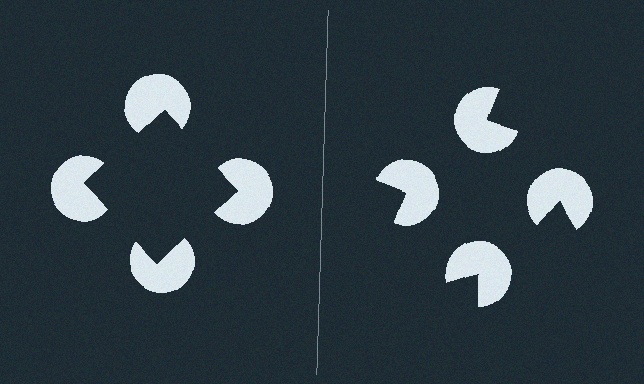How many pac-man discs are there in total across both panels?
8 — 4 on each side.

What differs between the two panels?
The pac-man discs are positioned identically on both sides; only the wedge orientations differ. On the left they align to a square; on the right they are misaligned.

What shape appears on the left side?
An illusory square.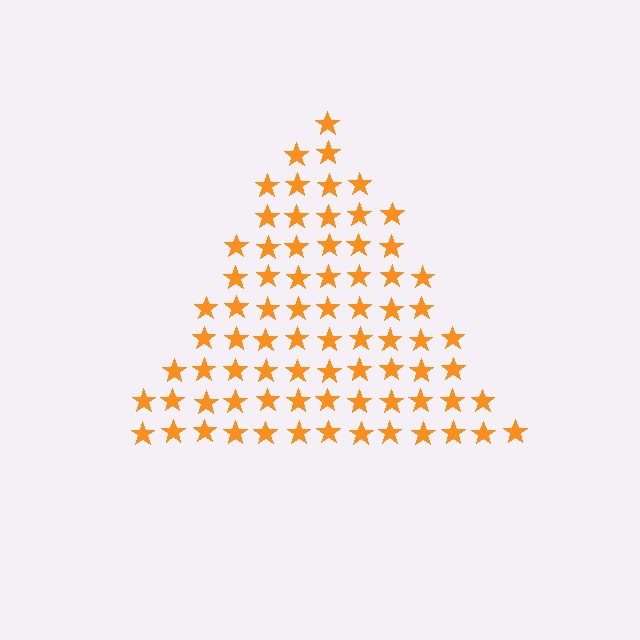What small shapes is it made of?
It is made of small stars.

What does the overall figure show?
The overall figure shows a triangle.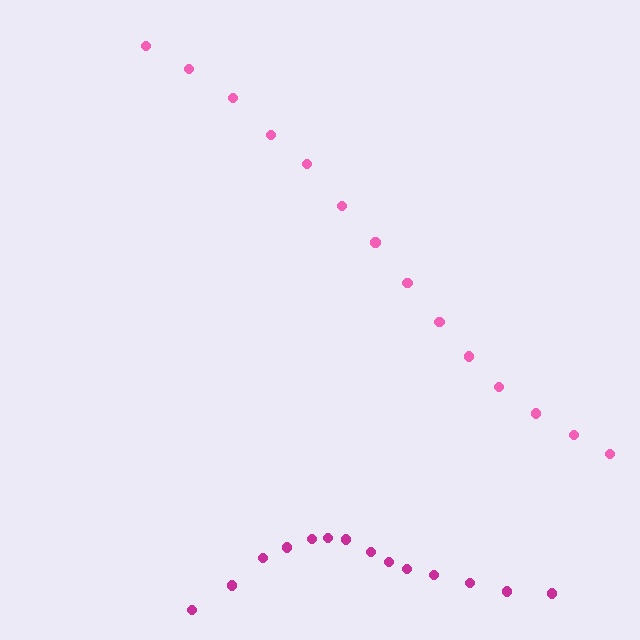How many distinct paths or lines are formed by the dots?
There are 2 distinct paths.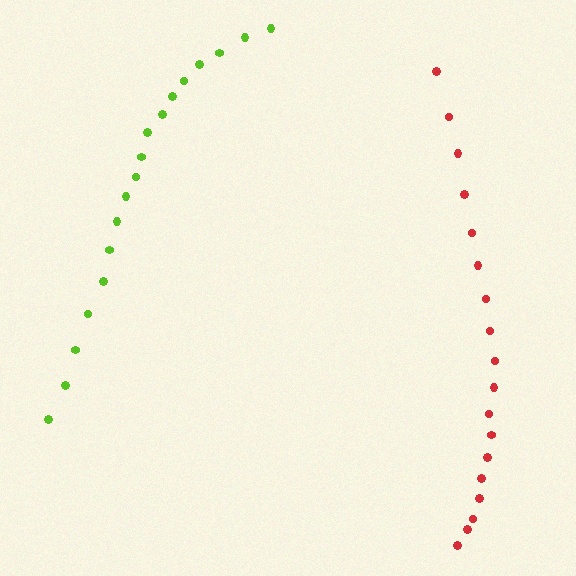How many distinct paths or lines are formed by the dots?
There are 2 distinct paths.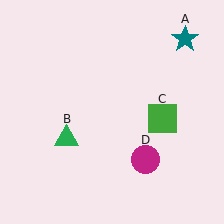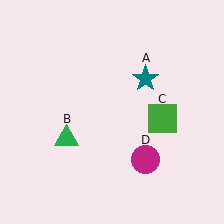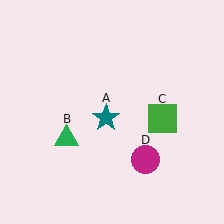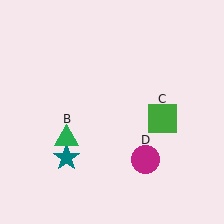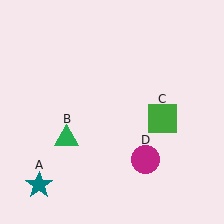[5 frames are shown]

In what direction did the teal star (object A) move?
The teal star (object A) moved down and to the left.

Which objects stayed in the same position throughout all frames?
Green triangle (object B) and green square (object C) and magenta circle (object D) remained stationary.